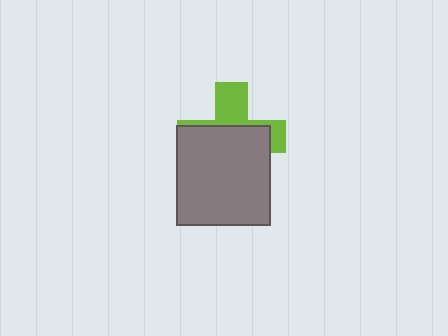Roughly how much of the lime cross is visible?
A small part of it is visible (roughly 37%).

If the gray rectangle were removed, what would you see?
You would see the complete lime cross.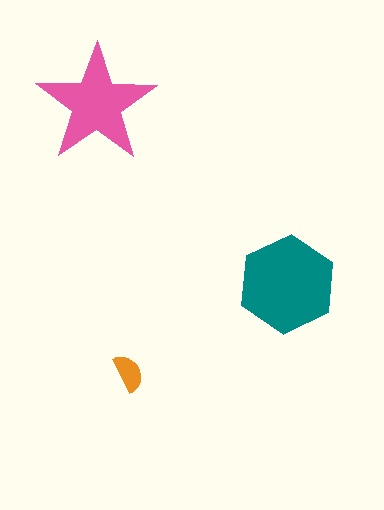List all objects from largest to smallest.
The teal hexagon, the pink star, the orange semicircle.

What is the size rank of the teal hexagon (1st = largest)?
1st.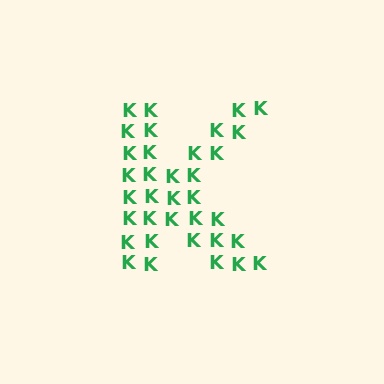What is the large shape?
The large shape is the letter K.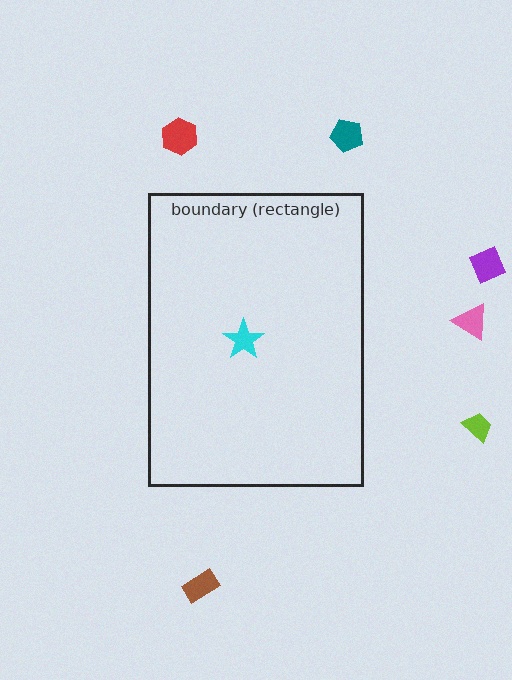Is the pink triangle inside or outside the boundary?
Outside.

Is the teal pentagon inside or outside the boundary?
Outside.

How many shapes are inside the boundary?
1 inside, 6 outside.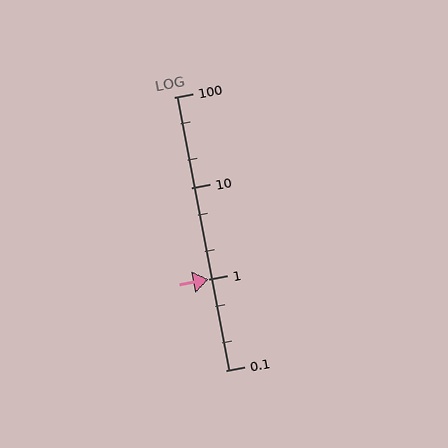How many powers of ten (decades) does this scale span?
The scale spans 3 decades, from 0.1 to 100.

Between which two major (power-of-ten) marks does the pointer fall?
The pointer is between 1 and 10.